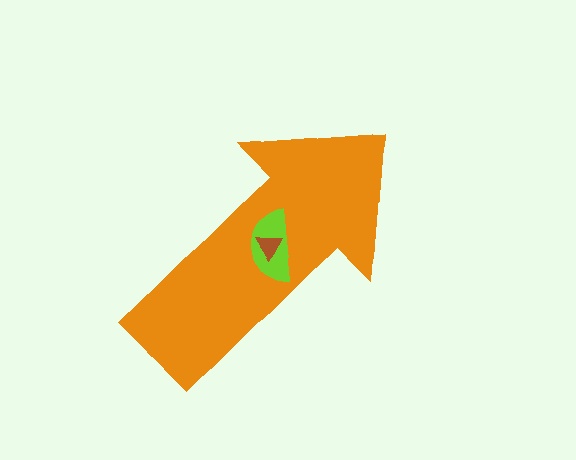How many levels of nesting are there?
3.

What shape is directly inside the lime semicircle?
The brown triangle.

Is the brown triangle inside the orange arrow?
Yes.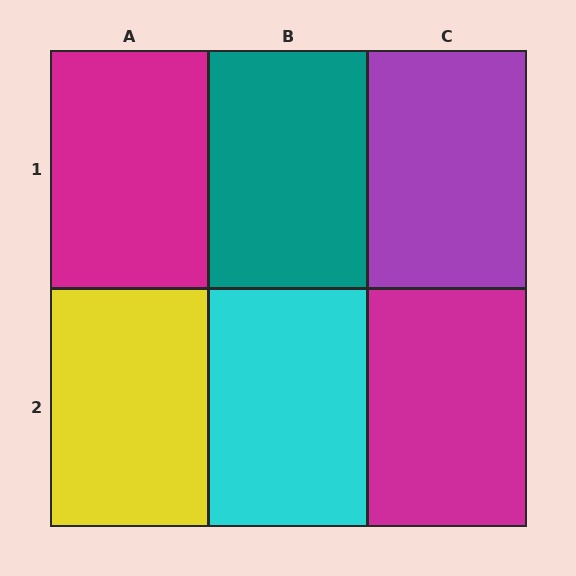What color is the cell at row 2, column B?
Cyan.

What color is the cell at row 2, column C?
Magenta.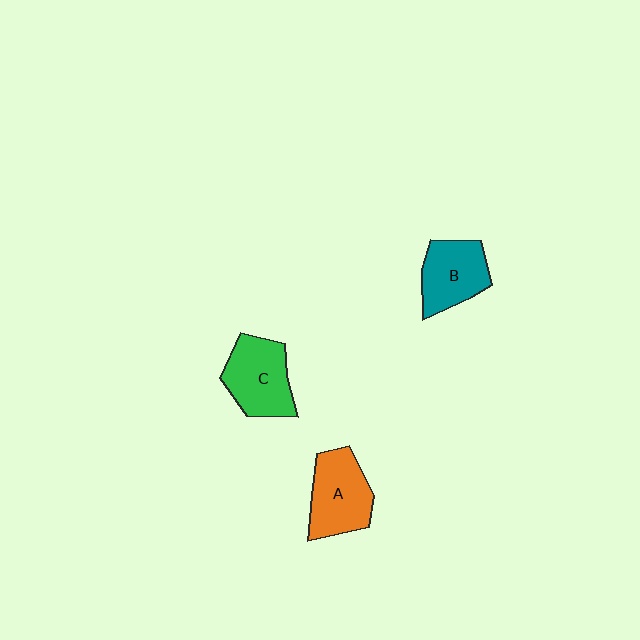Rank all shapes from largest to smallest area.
From largest to smallest: C (green), A (orange), B (teal).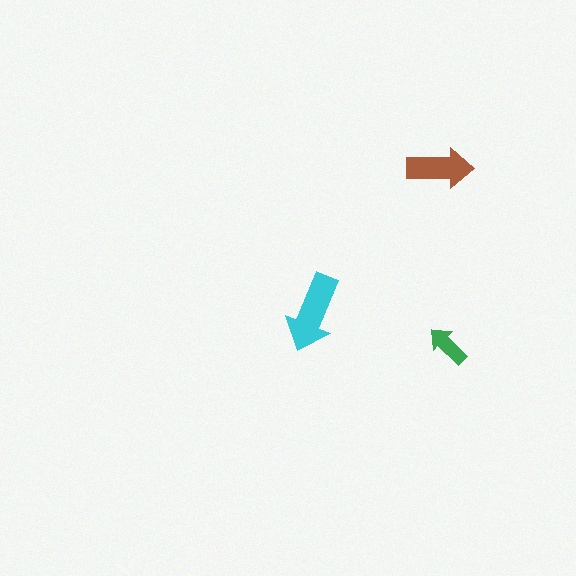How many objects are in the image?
There are 3 objects in the image.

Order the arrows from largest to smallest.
the cyan one, the brown one, the green one.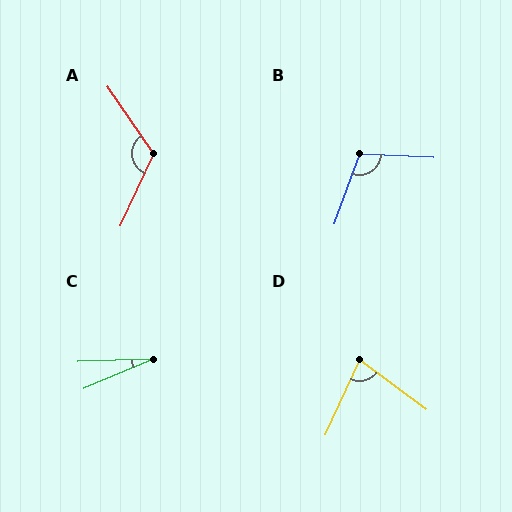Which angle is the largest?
A, at approximately 120 degrees.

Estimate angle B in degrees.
Approximately 108 degrees.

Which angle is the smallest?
C, at approximately 21 degrees.